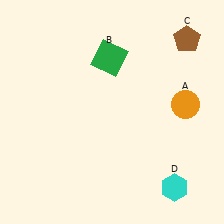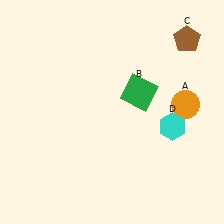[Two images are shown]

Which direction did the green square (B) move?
The green square (B) moved down.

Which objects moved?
The objects that moved are: the green square (B), the cyan hexagon (D).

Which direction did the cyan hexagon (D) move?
The cyan hexagon (D) moved up.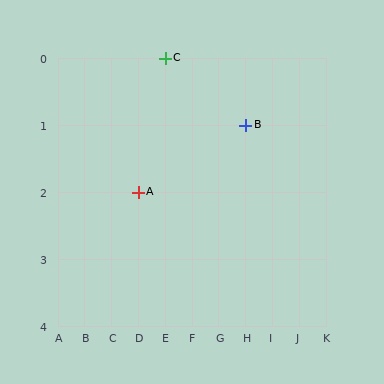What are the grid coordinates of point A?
Point A is at grid coordinates (D, 2).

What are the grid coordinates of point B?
Point B is at grid coordinates (H, 1).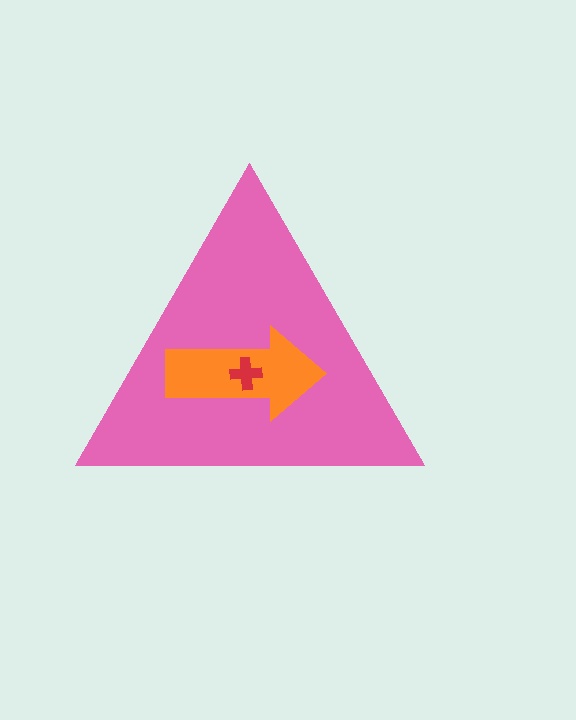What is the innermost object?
The red cross.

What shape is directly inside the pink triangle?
The orange arrow.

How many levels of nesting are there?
3.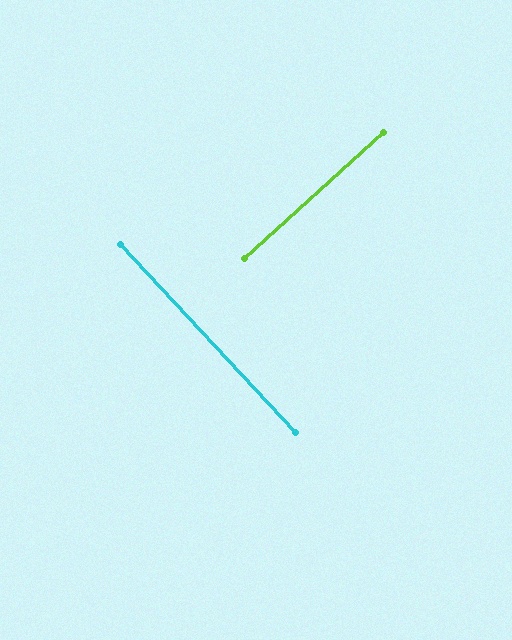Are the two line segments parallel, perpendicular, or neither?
Perpendicular — they meet at approximately 89°.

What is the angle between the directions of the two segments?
Approximately 89 degrees.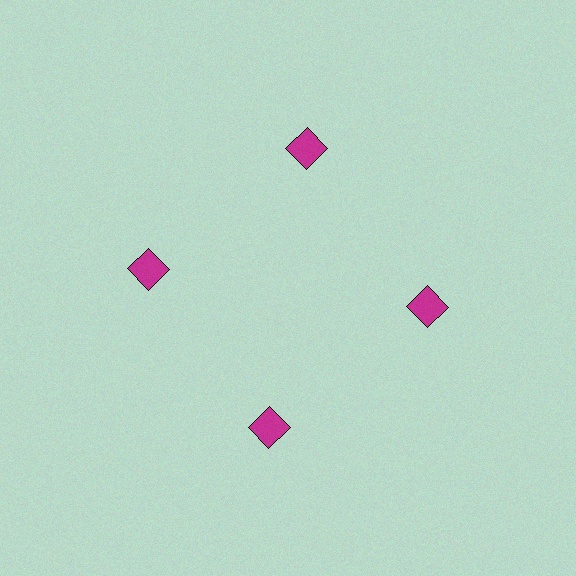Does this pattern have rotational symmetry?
Yes, this pattern has 4-fold rotational symmetry. It looks the same after rotating 90 degrees around the center.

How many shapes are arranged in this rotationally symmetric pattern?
There are 4 shapes, arranged in 4 groups of 1.